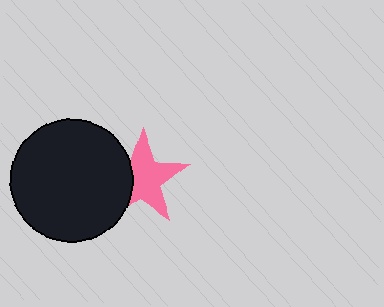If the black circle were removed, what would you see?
You would see the complete pink star.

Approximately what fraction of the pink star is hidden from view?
Roughly 32% of the pink star is hidden behind the black circle.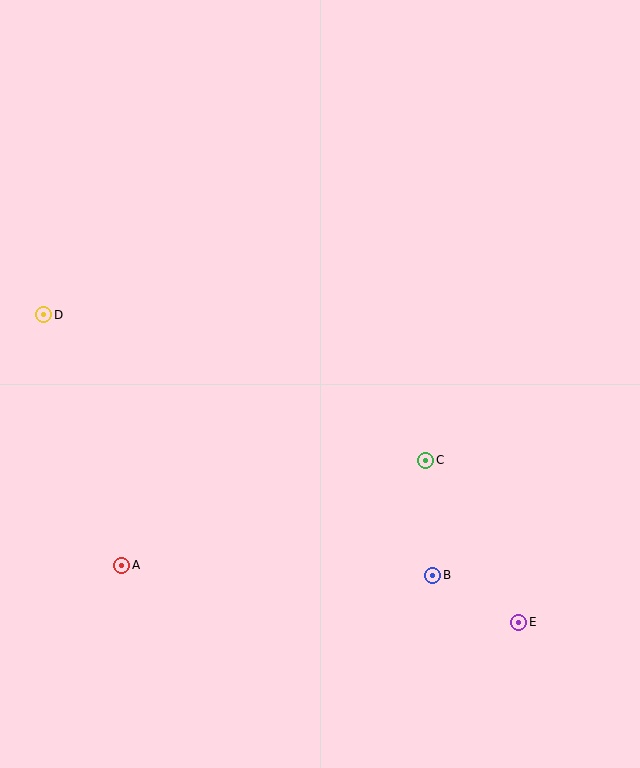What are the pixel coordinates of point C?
Point C is at (426, 460).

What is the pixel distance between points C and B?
The distance between C and B is 116 pixels.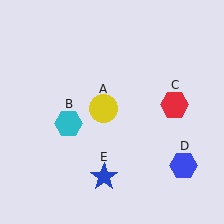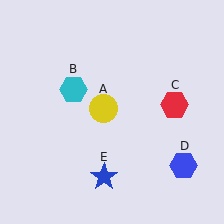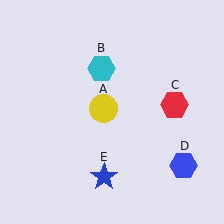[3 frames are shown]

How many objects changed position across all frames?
1 object changed position: cyan hexagon (object B).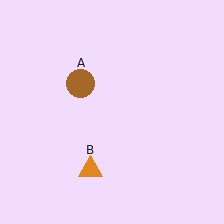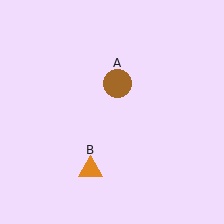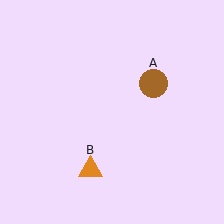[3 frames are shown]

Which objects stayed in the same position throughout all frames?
Orange triangle (object B) remained stationary.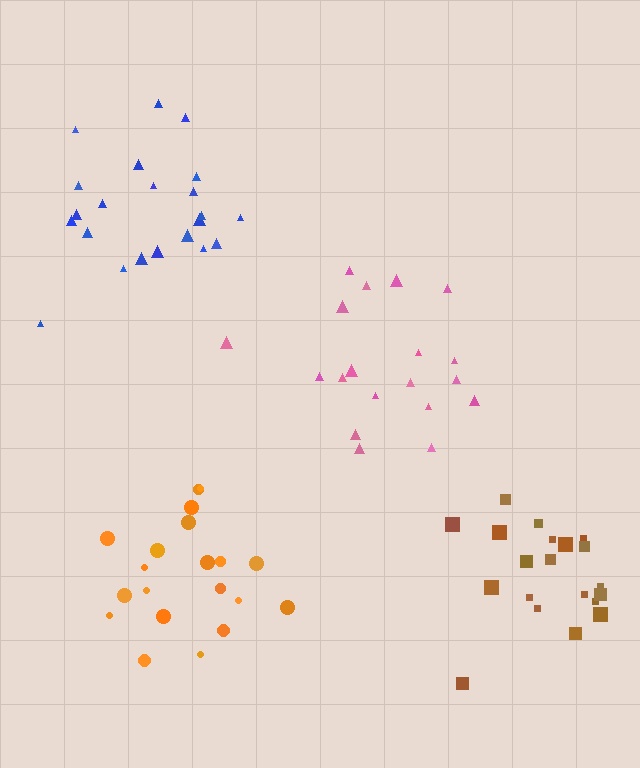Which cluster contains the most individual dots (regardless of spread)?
Blue (22).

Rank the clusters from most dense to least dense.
orange, blue, pink, brown.